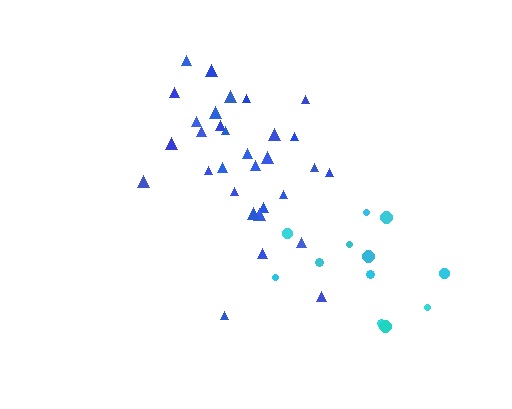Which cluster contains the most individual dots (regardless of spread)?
Blue (31).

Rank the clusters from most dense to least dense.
blue, cyan.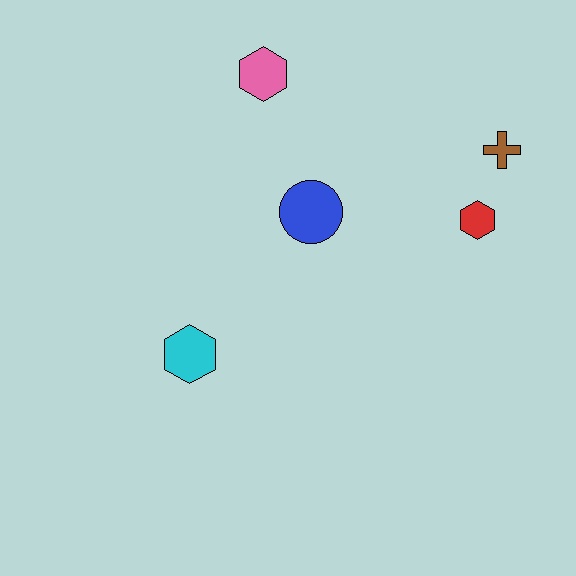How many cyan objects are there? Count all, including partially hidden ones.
There is 1 cyan object.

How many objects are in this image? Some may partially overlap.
There are 5 objects.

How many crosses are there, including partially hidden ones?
There is 1 cross.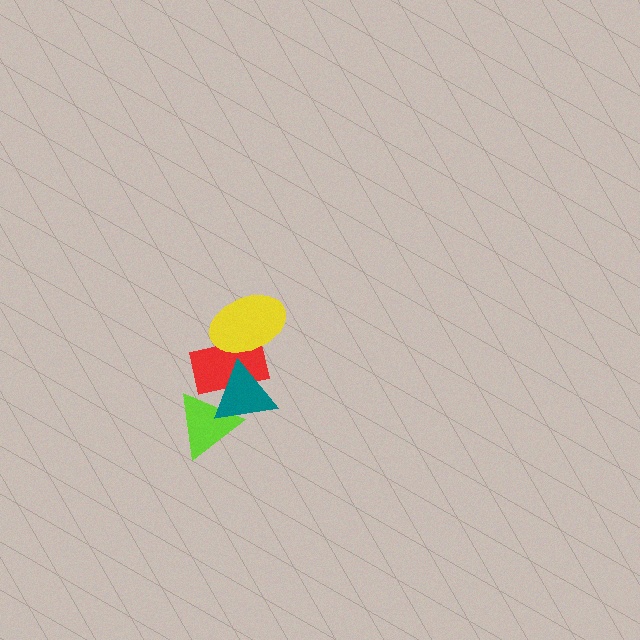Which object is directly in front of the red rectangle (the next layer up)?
The yellow ellipse is directly in front of the red rectangle.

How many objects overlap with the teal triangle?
2 objects overlap with the teal triangle.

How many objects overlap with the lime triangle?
2 objects overlap with the lime triangle.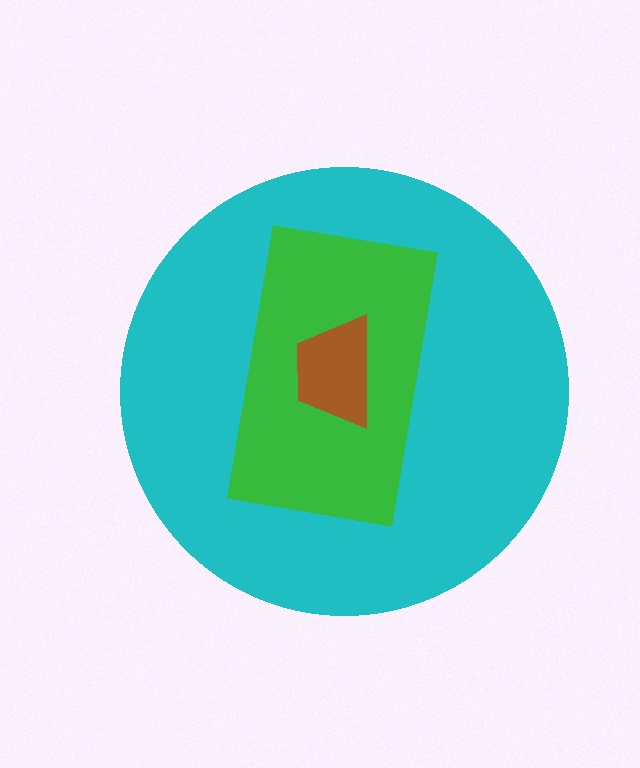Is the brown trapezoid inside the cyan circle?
Yes.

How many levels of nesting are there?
3.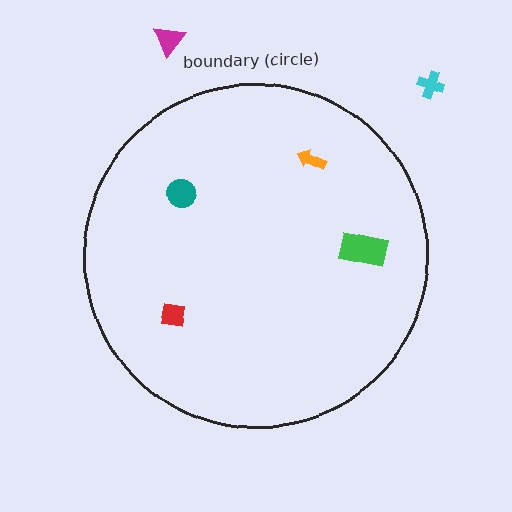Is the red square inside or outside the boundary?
Inside.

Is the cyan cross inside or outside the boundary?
Outside.